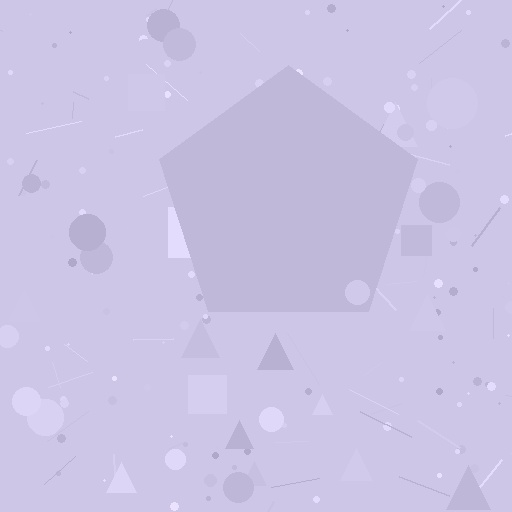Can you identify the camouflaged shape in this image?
The camouflaged shape is a pentagon.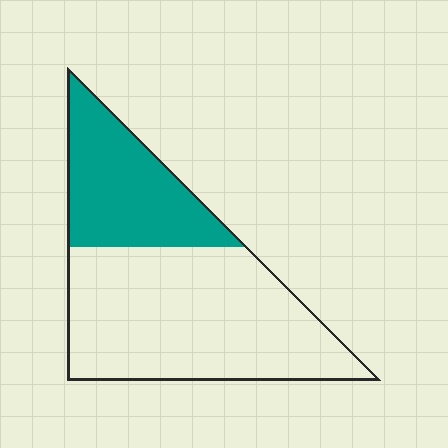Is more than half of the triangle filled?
No.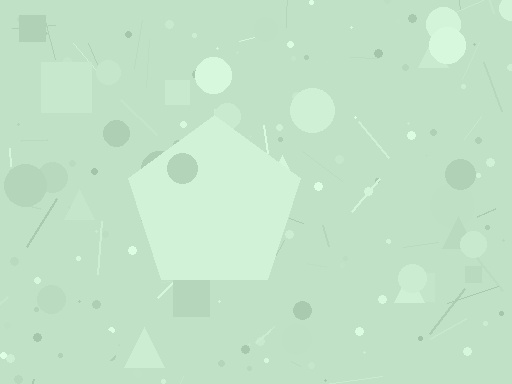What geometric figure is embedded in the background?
A pentagon is embedded in the background.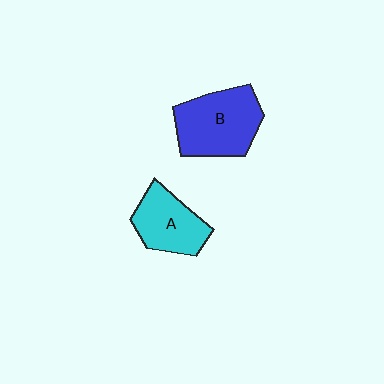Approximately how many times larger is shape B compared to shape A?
Approximately 1.4 times.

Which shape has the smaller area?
Shape A (cyan).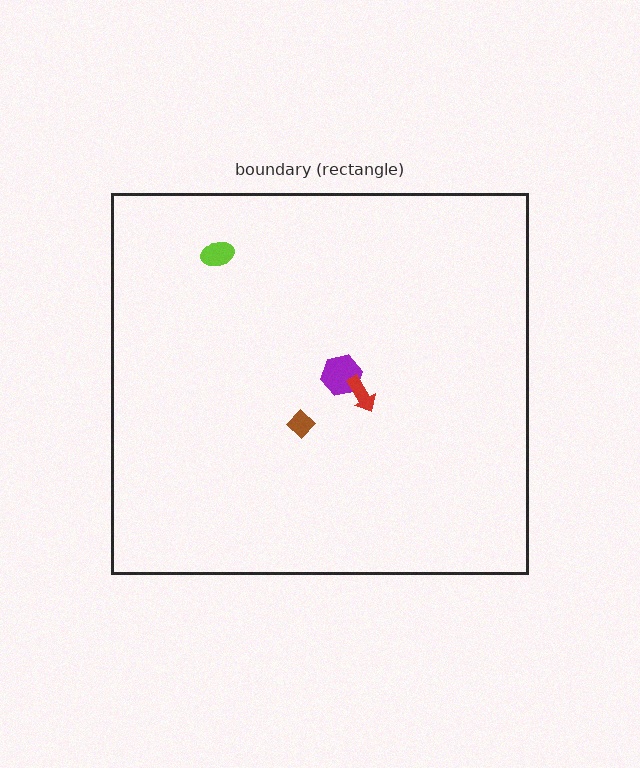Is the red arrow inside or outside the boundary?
Inside.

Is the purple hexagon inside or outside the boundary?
Inside.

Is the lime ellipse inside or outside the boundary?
Inside.